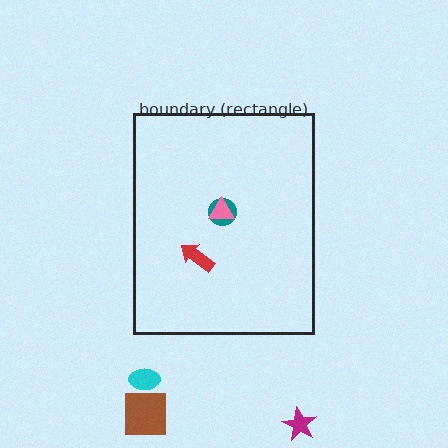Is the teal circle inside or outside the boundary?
Inside.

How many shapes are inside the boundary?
3 inside, 3 outside.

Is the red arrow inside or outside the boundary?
Inside.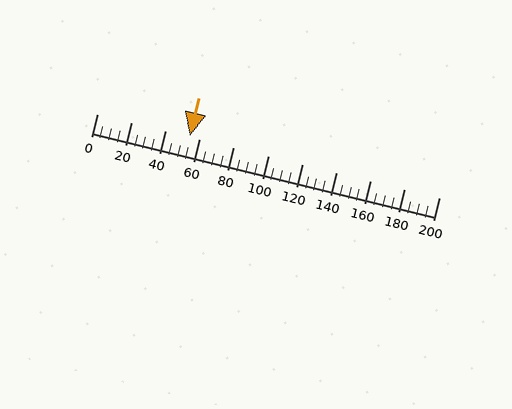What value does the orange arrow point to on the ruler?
The orange arrow points to approximately 54.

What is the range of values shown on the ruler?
The ruler shows values from 0 to 200.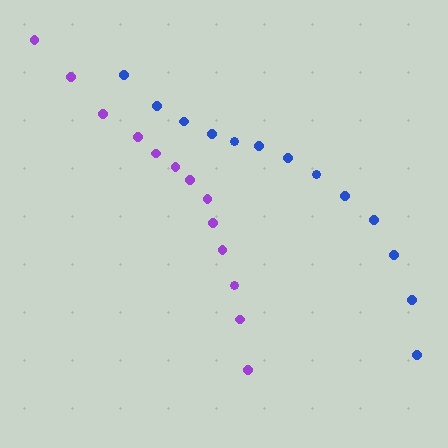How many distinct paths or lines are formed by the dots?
There are 2 distinct paths.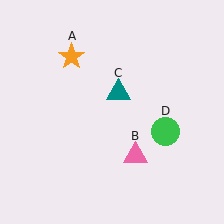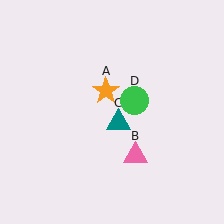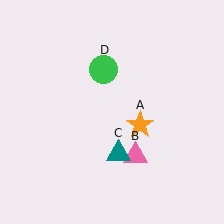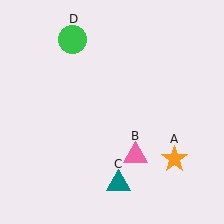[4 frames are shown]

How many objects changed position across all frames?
3 objects changed position: orange star (object A), teal triangle (object C), green circle (object D).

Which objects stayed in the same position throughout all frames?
Pink triangle (object B) remained stationary.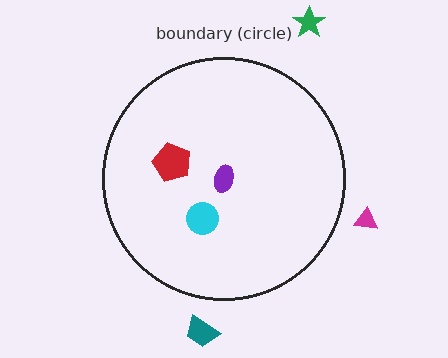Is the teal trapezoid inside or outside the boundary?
Outside.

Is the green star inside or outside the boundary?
Outside.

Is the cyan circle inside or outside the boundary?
Inside.